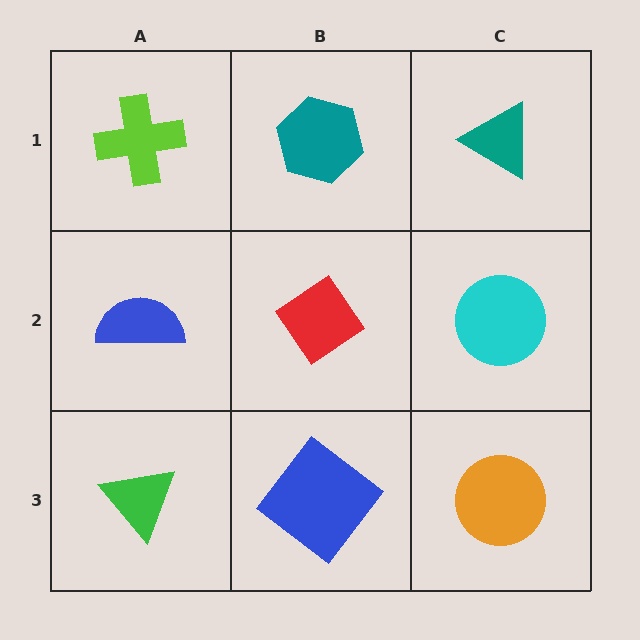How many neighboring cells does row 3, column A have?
2.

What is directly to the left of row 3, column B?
A green triangle.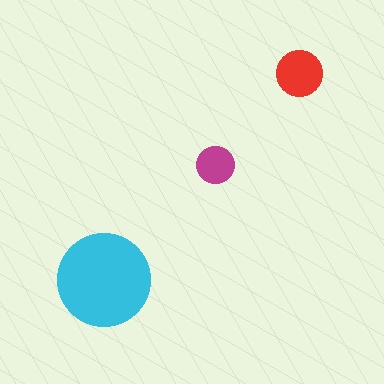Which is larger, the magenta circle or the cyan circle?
The cyan one.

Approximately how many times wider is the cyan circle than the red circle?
About 2 times wider.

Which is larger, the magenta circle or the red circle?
The red one.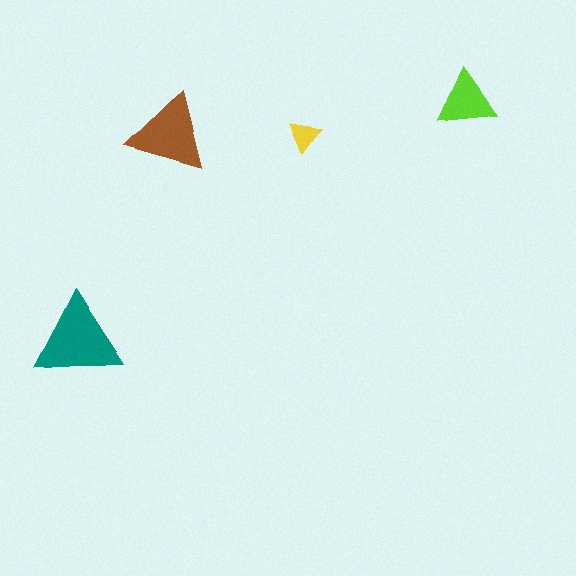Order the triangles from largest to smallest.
the teal one, the brown one, the lime one, the yellow one.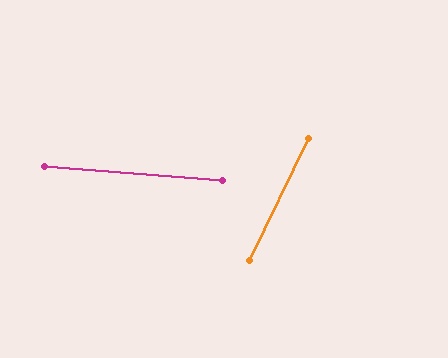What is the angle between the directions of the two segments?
Approximately 69 degrees.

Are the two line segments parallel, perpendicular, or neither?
Neither parallel nor perpendicular — they differ by about 69°.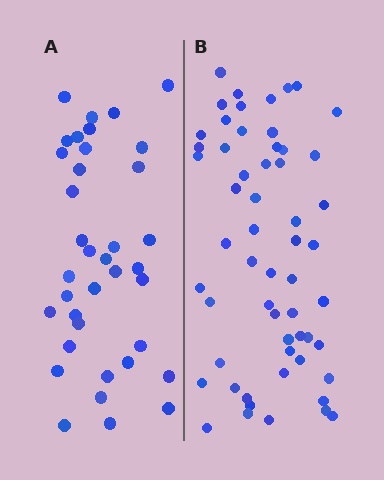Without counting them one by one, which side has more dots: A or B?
Region B (the right region) has more dots.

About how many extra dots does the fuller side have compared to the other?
Region B has approximately 20 more dots than region A.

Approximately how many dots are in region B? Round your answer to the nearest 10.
About 60 dots. (The exact count is 57, which rounds to 60.)